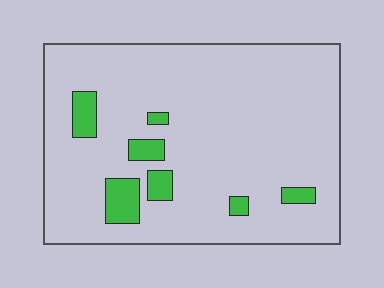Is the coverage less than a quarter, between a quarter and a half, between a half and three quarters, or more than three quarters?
Less than a quarter.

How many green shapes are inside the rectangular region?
7.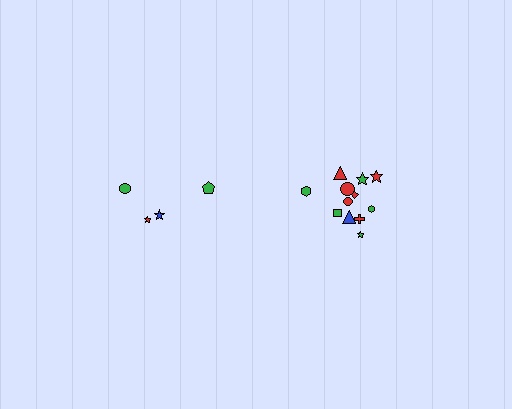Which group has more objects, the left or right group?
The right group.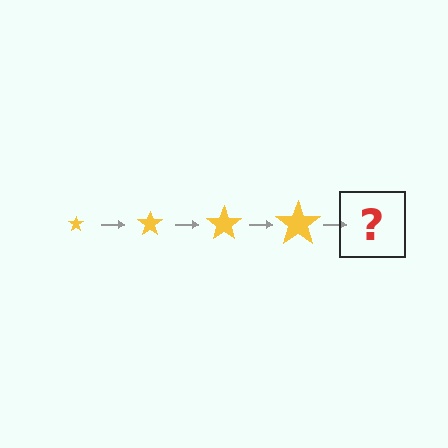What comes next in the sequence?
The next element should be a yellow star, larger than the previous one.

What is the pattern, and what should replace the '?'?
The pattern is that the star gets progressively larger each step. The '?' should be a yellow star, larger than the previous one.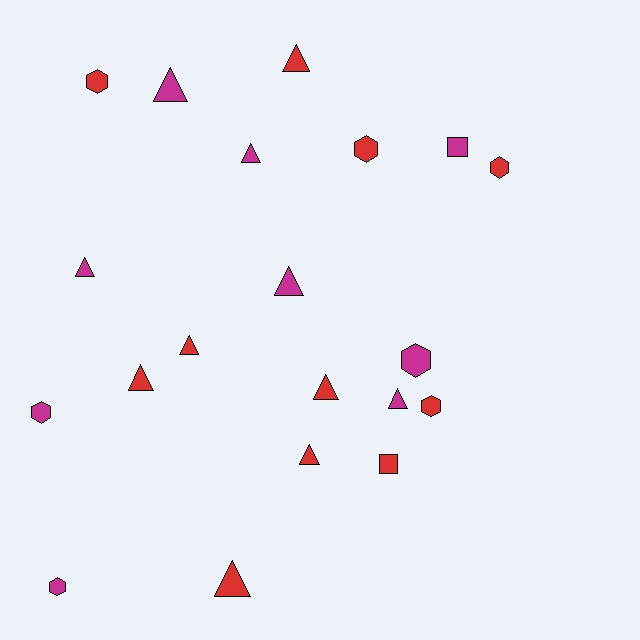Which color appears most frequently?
Red, with 11 objects.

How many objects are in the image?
There are 20 objects.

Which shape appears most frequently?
Triangle, with 11 objects.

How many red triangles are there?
There are 6 red triangles.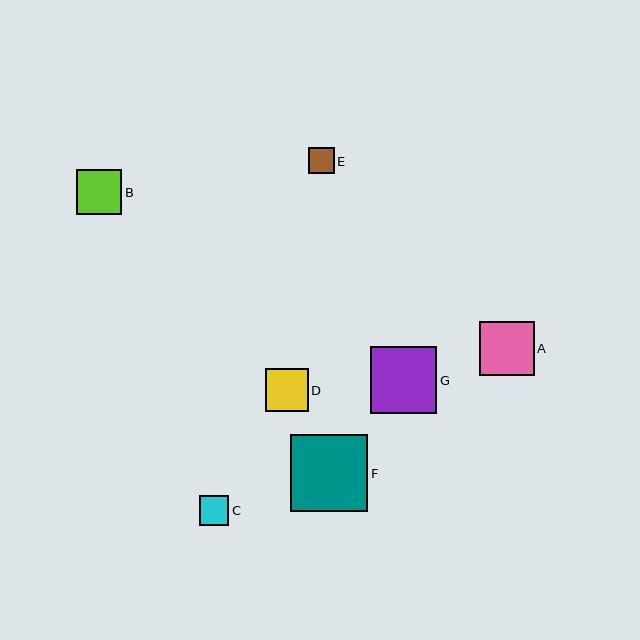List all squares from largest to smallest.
From largest to smallest: F, G, A, B, D, C, E.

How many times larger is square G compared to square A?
Square G is approximately 1.2 times the size of square A.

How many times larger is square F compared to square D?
Square F is approximately 1.8 times the size of square D.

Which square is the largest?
Square F is the largest with a size of approximately 78 pixels.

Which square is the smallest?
Square E is the smallest with a size of approximately 26 pixels.